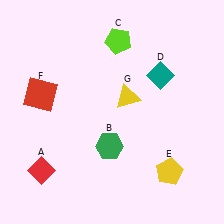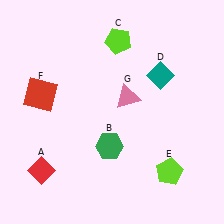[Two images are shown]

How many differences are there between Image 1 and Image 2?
There are 2 differences between the two images.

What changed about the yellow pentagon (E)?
In Image 1, E is yellow. In Image 2, it changed to lime.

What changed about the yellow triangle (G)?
In Image 1, G is yellow. In Image 2, it changed to pink.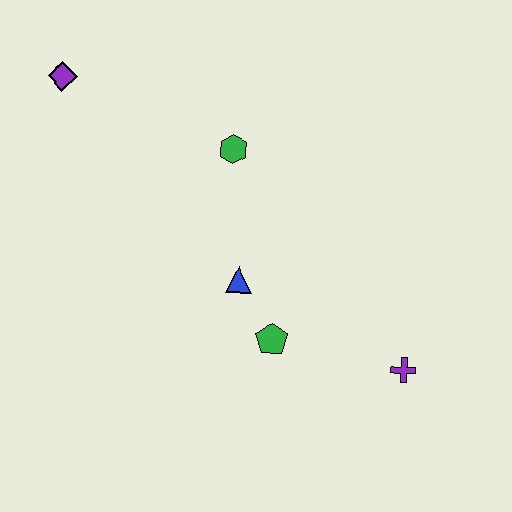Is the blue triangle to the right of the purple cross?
No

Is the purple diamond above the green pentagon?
Yes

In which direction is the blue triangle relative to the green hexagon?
The blue triangle is below the green hexagon.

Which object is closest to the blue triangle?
The green pentagon is closest to the blue triangle.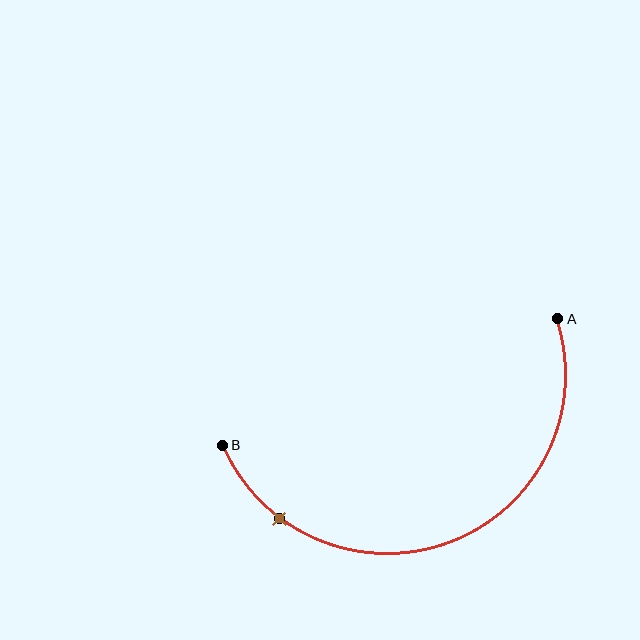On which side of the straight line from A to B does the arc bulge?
The arc bulges below the straight line connecting A and B.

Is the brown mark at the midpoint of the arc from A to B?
No. The brown mark lies on the arc but is closer to endpoint B. The arc midpoint would be at the point on the curve equidistant along the arc from both A and B.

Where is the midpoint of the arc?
The arc midpoint is the point on the curve farthest from the straight line joining A and B. It sits below that line.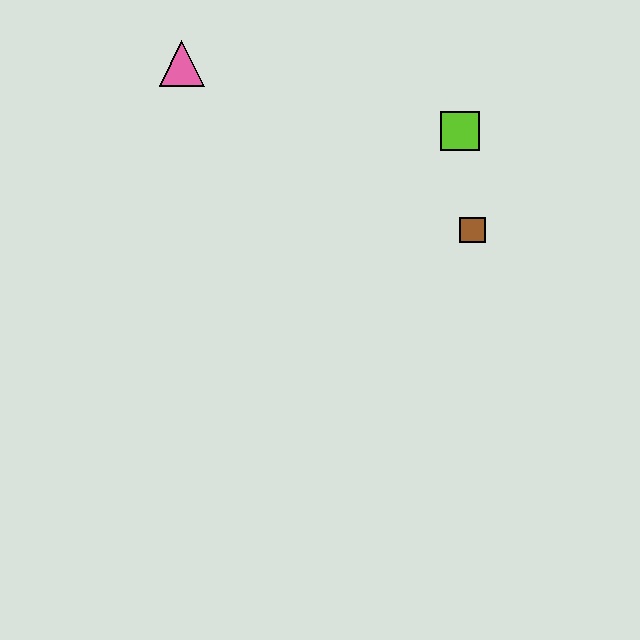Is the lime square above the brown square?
Yes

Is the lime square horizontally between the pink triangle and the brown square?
Yes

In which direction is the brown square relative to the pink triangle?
The brown square is to the right of the pink triangle.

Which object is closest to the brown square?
The lime square is closest to the brown square.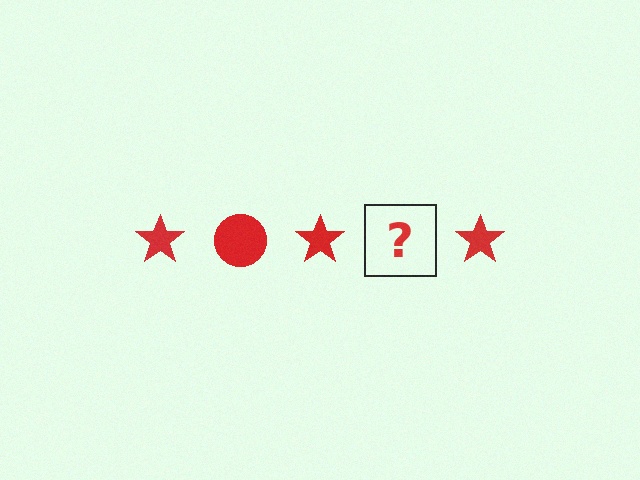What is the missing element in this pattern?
The missing element is a red circle.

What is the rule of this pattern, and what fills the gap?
The rule is that the pattern cycles through star, circle shapes in red. The gap should be filled with a red circle.